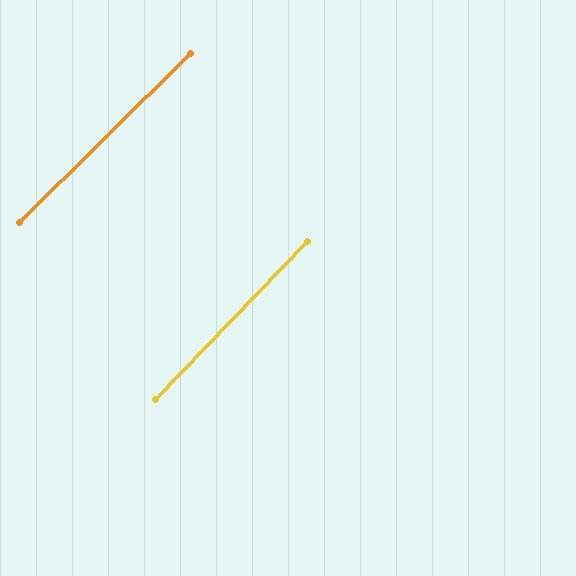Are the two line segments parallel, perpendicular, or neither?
Parallel — their directions differ by only 1.5°.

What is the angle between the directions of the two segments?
Approximately 2 degrees.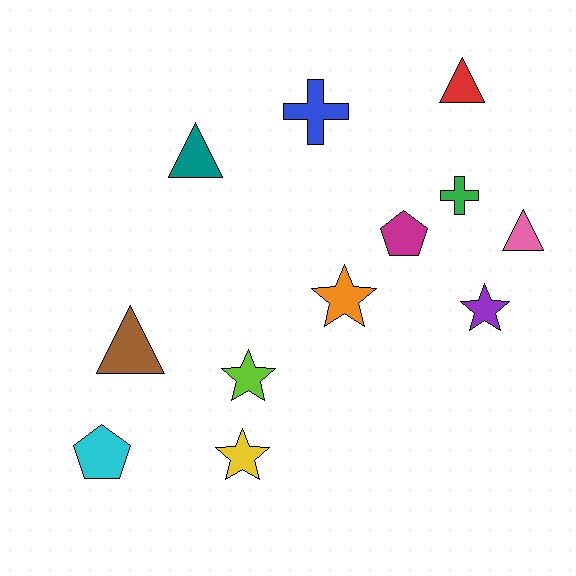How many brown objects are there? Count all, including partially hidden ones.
There is 1 brown object.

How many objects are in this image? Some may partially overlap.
There are 12 objects.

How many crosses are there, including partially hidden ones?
There are 2 crosses.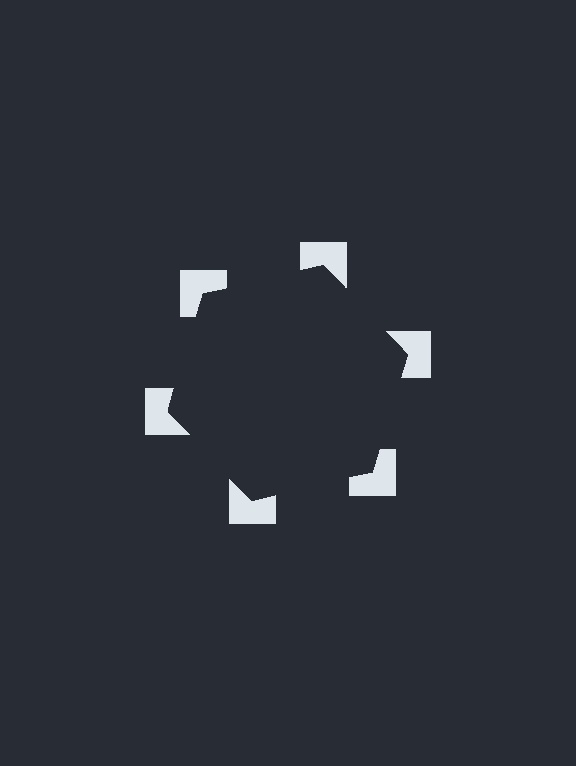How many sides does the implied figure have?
6 sides.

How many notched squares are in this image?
There are 6 — one at each vertex of the illusory hexagon.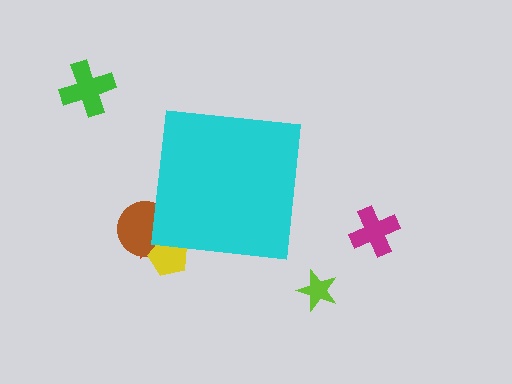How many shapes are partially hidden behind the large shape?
3 shapes are partially hidden.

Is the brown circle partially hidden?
Yes, the brown circle is partially hidden behind the cyan square.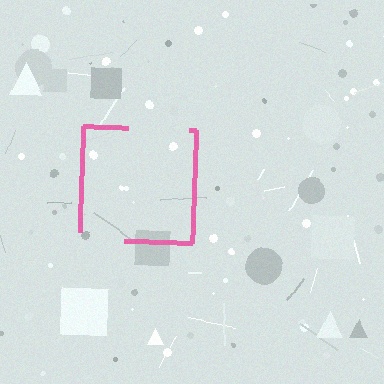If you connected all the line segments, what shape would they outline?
They would outline a square.